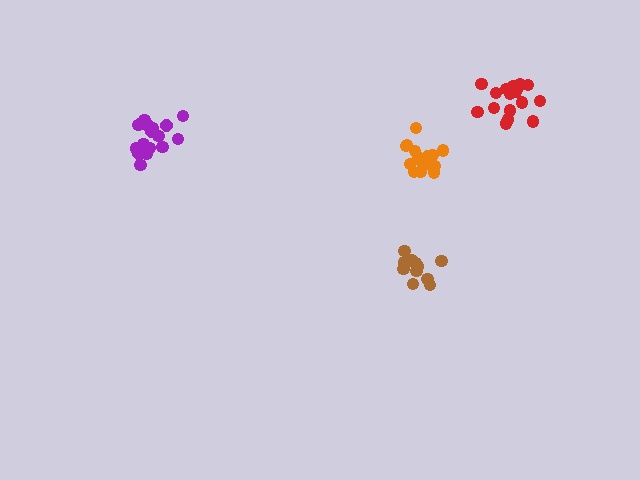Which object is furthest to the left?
The purple cluster is leftmost.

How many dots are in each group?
Group 1: 17 dots, Group 2: 18 dots, Group 3: 12 dots, Group 4: 17 dots (64 total).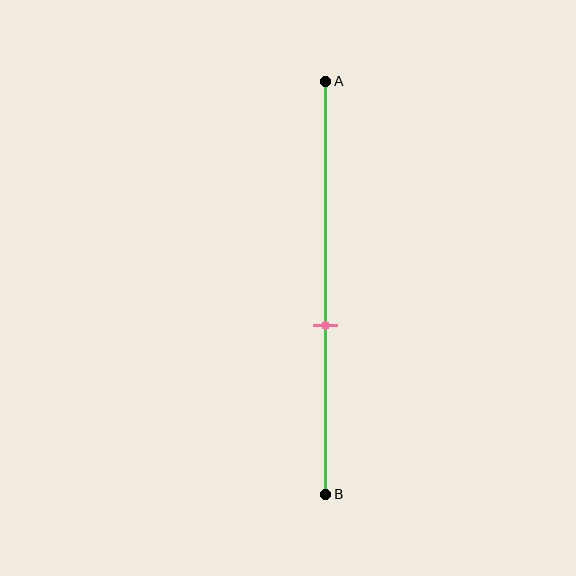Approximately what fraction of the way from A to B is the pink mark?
The pink mark is approximately 60% of the way from A to B.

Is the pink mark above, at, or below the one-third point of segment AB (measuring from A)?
The pink mark is below the one-third point of segment AB.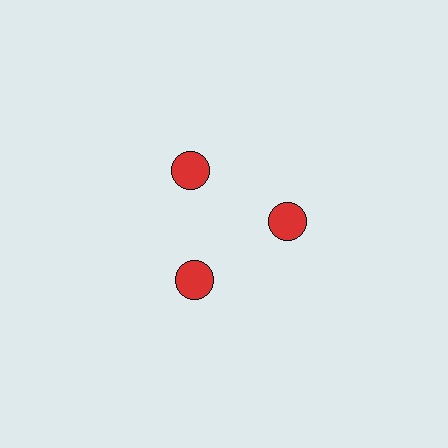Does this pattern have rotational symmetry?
Yes, this pattern has 3-fold rotational symmetry. It looks the same after rotating 120 degrees around the center.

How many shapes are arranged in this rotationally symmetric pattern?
There are 3 shapes, arranged in 3 groups of 1.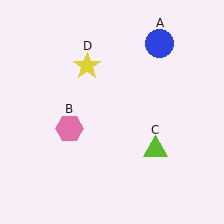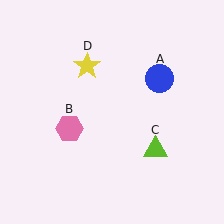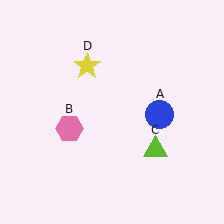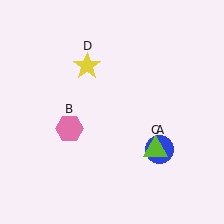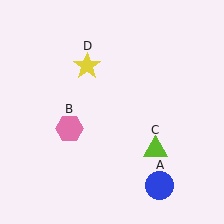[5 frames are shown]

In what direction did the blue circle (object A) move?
The blue circle (object A) moved down.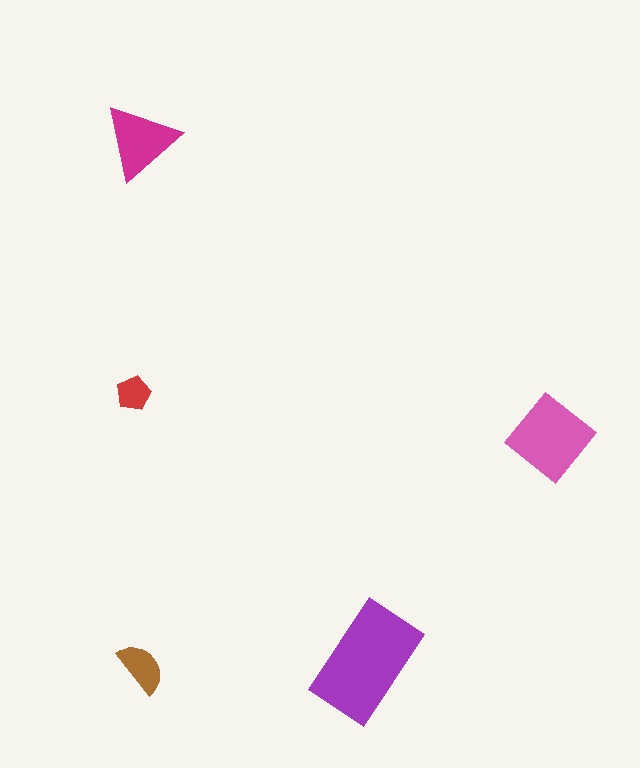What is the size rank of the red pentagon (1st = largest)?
5th.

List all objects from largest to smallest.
The purple rectangle, the pink diamond, the magenta triangle, the brown semicircle, the red pentagon.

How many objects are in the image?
There are 5 objects in the image.